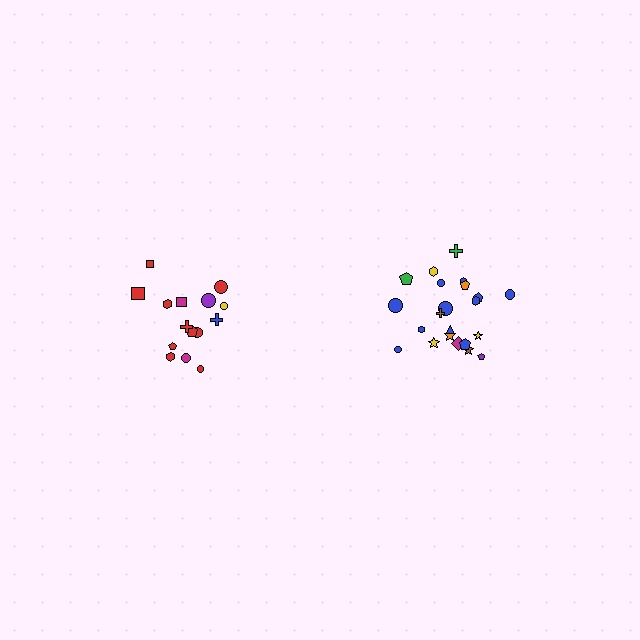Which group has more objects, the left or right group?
The right group.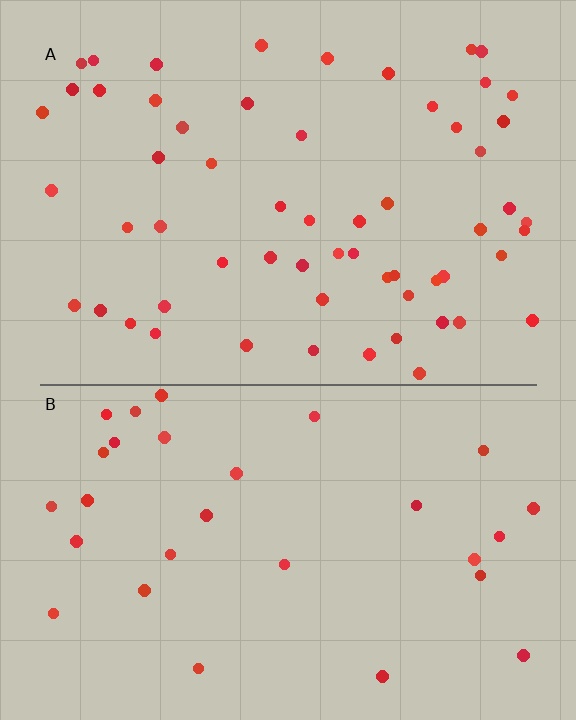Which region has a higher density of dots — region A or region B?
A (the top).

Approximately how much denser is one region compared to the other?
Approximately 2.0× — region A over region B.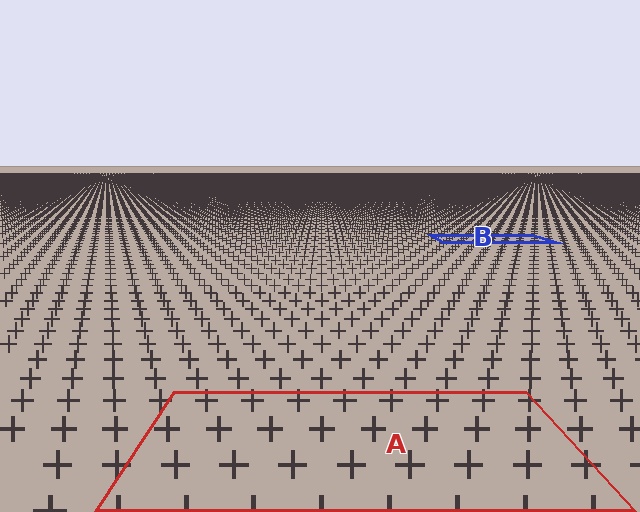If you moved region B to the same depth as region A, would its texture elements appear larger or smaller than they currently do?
They would appear larger. At a closer depth, the same texture elements are projected at a bigger on-screen size.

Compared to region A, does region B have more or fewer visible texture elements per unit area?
Region B has more texture elements per unit area — they are packed more densely because it is farther away.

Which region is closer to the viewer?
Region A is closer. The texture elements there are larger and more spread out.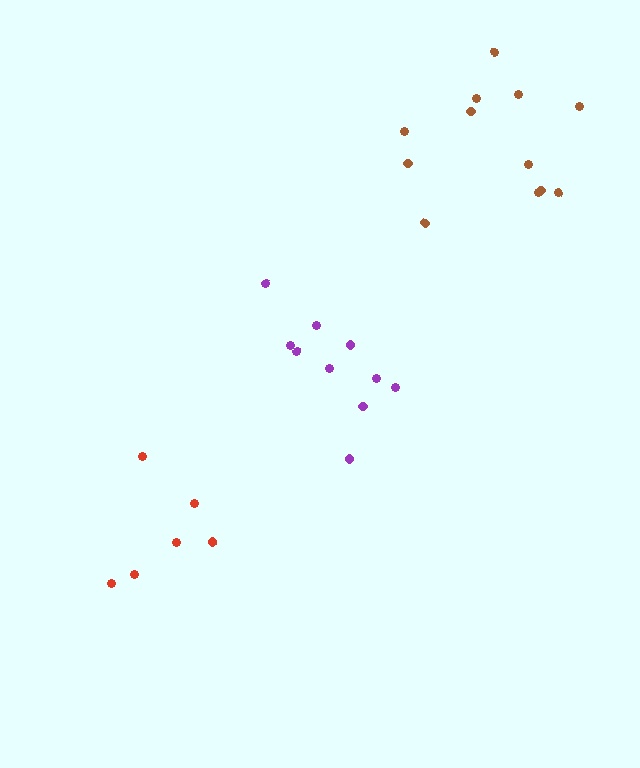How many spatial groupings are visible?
There are 3 spatial groupings.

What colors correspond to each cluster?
The clusters are colored: red, brown, purple.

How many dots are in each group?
Group 1: 6 dots, Group 2: 12 dots, Group 3: 10 dots (28 total).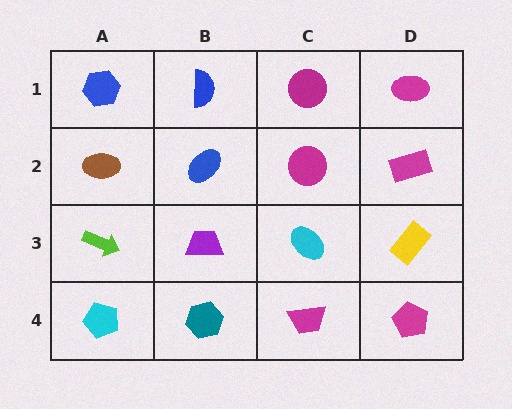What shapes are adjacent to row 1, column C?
A magenta circle (row 2, column C), a blue semicircle (row 1, column B), a magenta ellipse (row 1, column D).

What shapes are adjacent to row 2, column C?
A magenta circle (row 1, column C), a cyan ellipse (row 3, column C), a blue ellipse (row 2, column B), a magenta rectangle (row 2, column D).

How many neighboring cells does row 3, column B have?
4.